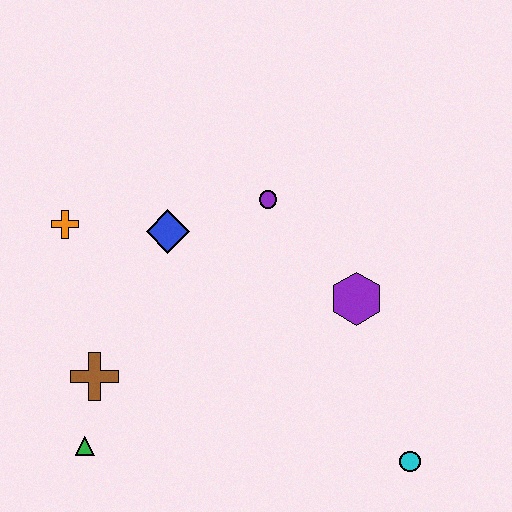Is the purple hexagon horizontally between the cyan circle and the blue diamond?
Yes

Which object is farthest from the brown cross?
The cyan circle is farthest from the brown cross.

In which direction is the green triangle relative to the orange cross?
The green triangle is below the orange cross.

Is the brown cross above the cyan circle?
Yes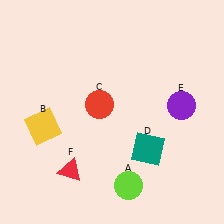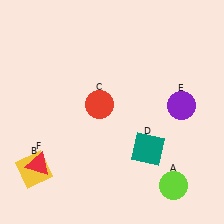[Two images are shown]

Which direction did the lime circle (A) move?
The lime circle (A) moved right.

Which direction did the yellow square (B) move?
The yellow square (B) moved down.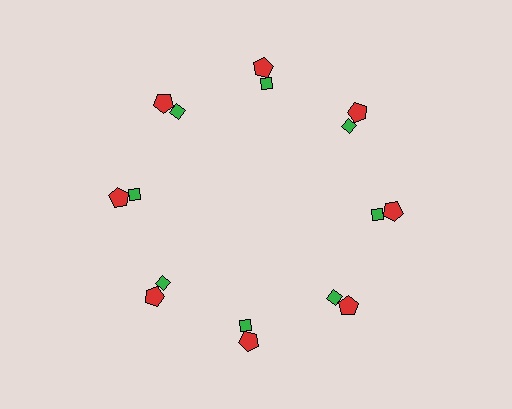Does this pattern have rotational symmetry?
Yes, this pattern has 8-fold rotational symmetry. It looks the same after rotating 45 degrees around the center.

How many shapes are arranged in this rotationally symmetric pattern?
There are 16 shapes, arranged in 8 groups of 2.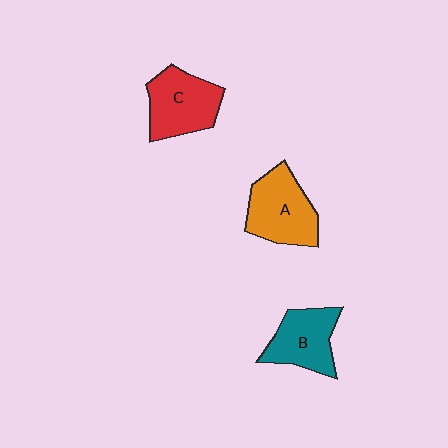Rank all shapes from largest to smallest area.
From largest to smallest: A (orange), C (red), B (teal).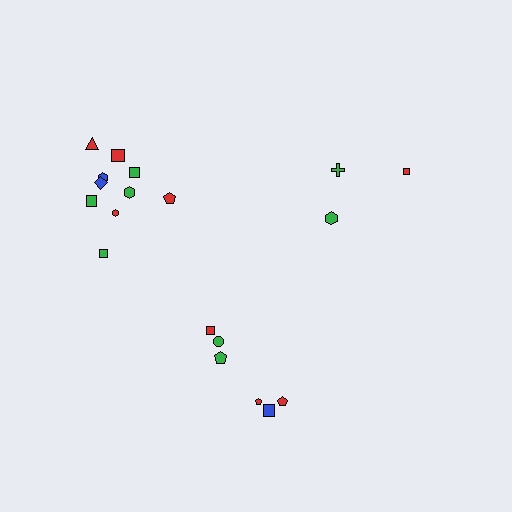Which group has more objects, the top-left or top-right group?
The top-left group.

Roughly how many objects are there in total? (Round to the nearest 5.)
Roughly 20 objects in total.